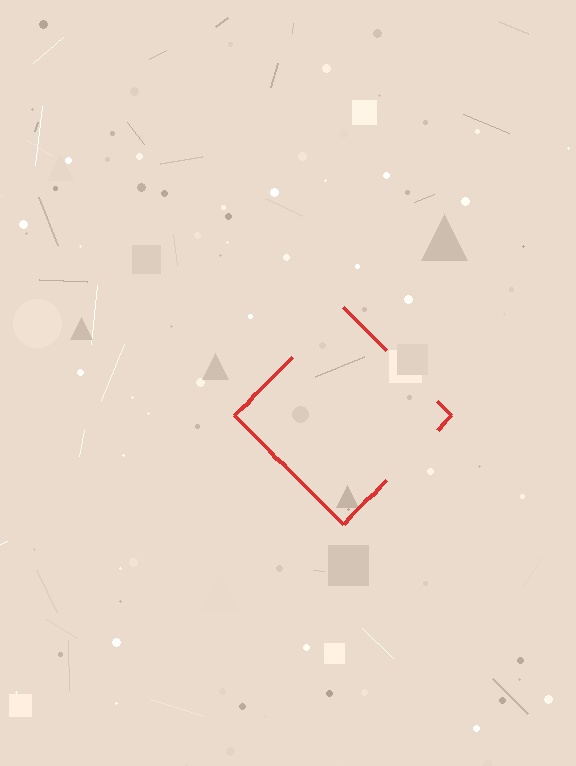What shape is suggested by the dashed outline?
The dashed outline suggests a diamond.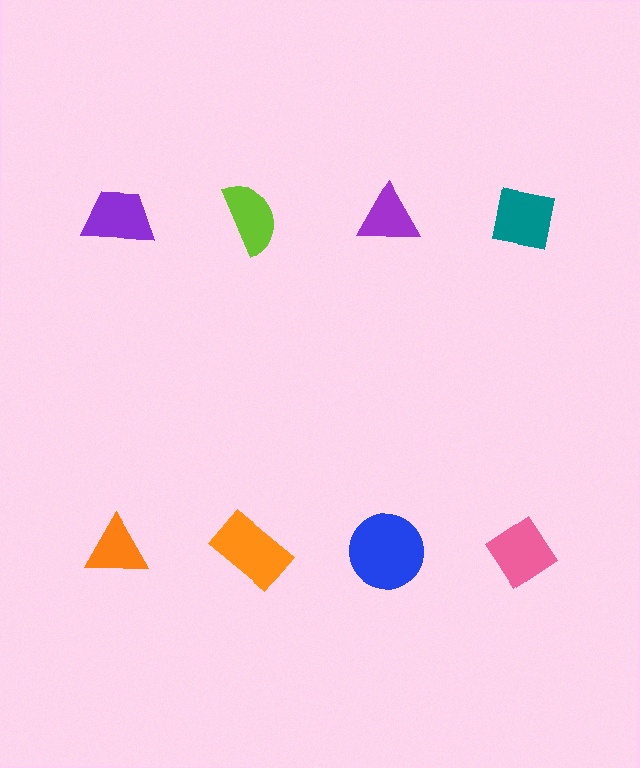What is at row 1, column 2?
A lime semicircle.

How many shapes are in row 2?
4 shapes.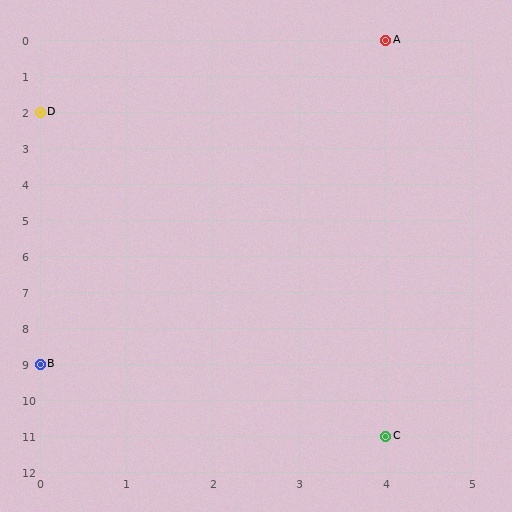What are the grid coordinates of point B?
Point B is at grid coordinates (0, 9).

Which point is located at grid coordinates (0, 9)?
Point B is at (0, 9).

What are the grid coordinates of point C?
Point C is at grid coordinates (4, 11).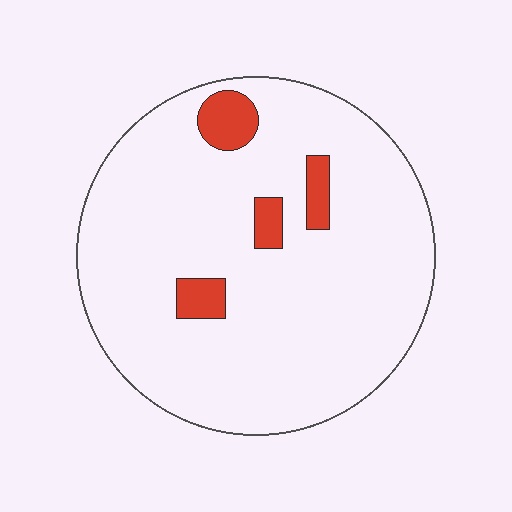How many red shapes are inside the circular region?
4.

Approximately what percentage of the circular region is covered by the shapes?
Approximately 10%.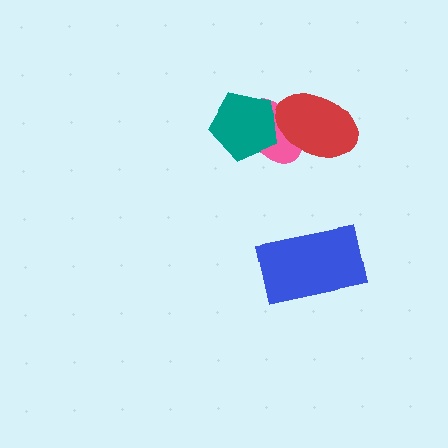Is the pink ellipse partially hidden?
Yes, it is partially covered by another shape.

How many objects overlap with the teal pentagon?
1 object overlaps with the teal pentagon.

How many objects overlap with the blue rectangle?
0 objects overlap with the blue rectangle.